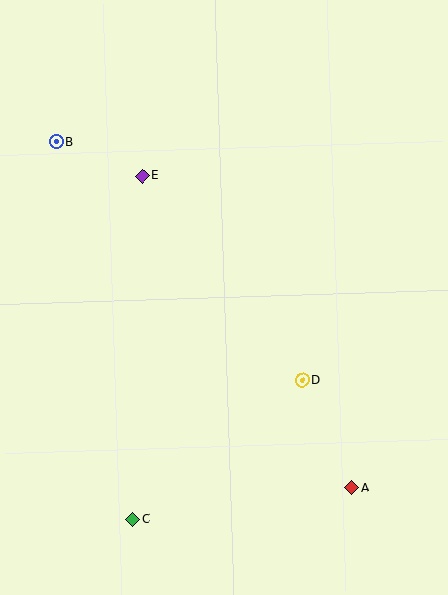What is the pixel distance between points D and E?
The distance between D and E is 259 pixels.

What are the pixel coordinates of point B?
Point B is at (56, 142).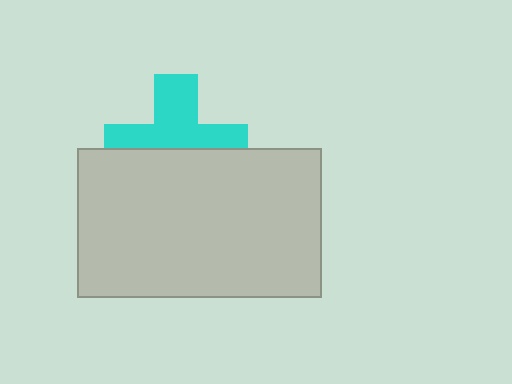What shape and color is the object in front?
The object in front is a light gray rectangle.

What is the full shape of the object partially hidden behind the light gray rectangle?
The partially hidden object is a cyan cross.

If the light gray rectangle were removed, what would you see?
You would see the complete cyan cross.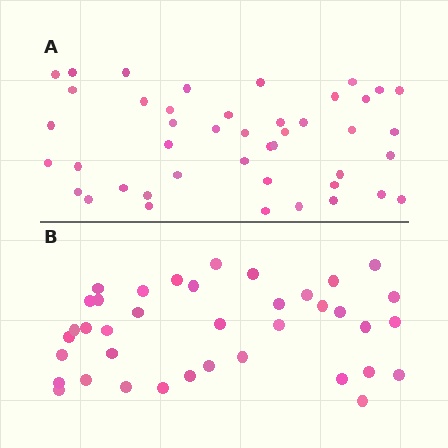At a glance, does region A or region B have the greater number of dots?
Region A (the top region) has more dots.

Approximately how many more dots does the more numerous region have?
Region A has about 6 more dots than region B.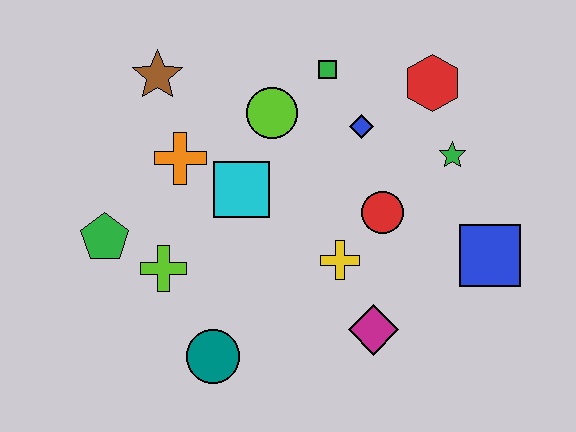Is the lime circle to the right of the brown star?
Yes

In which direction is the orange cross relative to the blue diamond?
The orange cross is to the left of the blue diamond.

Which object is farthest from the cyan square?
The blue square is farthest from the cyan square.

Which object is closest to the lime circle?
The green square is closest to the lime circle.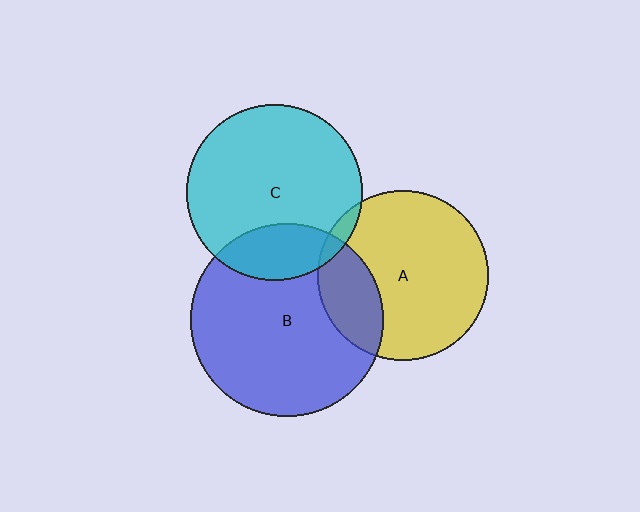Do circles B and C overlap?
Yes.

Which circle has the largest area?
Circle B (blue).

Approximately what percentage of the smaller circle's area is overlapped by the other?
Approximately 20%.